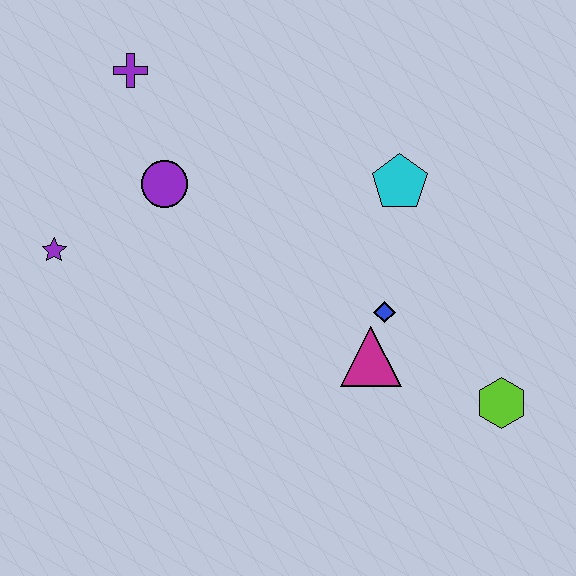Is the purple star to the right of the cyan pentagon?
No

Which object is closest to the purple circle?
The purple cross is closest to the purple circle.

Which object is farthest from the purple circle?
The lime hexagon is farthest from the purple circle.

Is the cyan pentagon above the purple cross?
No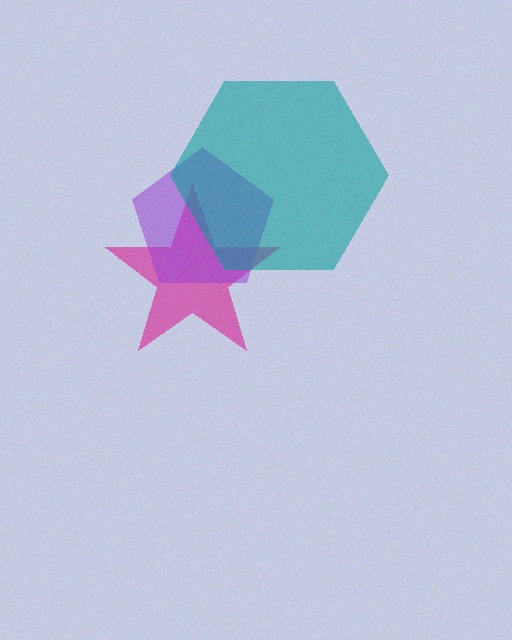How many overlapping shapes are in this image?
There are 3 overlapping shapes in the image.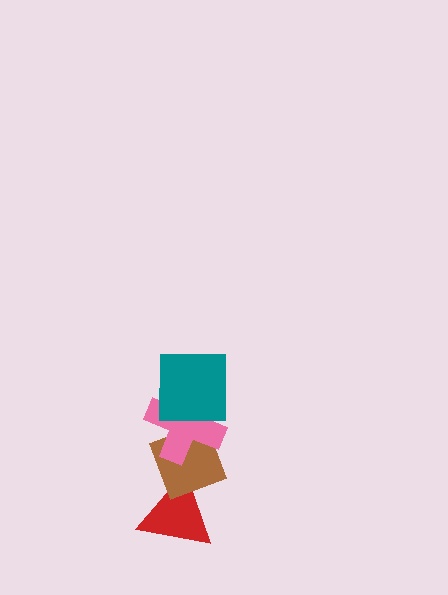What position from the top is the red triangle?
The red triangle is 4th from the top.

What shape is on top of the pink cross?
The teal square is on top of the pink cross.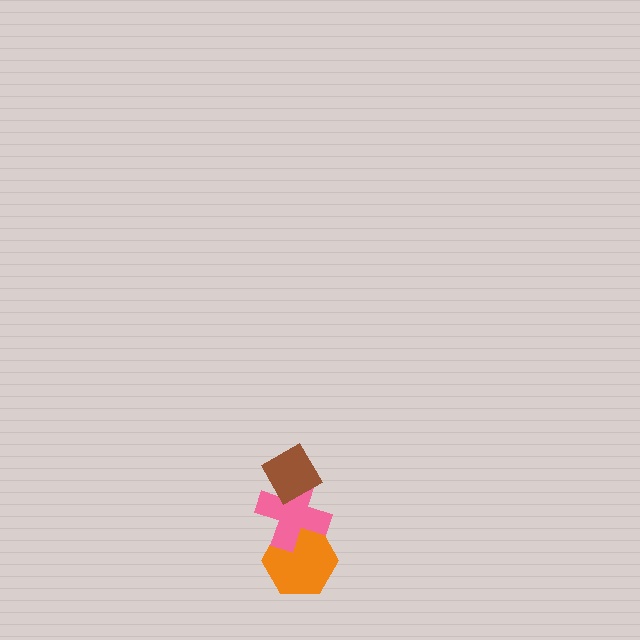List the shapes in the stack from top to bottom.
From top to bottom: the brown diamond, the pink cross, the orange hexagon.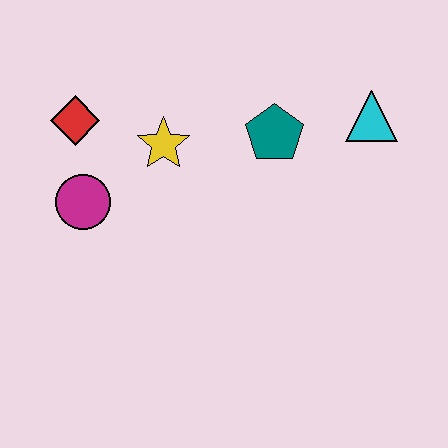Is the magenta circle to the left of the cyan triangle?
Yes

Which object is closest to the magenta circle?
The red diamond is closest to the magenta circle.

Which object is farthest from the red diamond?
The cyan triangle is farthest from the red diamond.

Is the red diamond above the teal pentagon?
Yes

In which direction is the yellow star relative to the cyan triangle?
The yellow star is to the left of the cyan triangle.